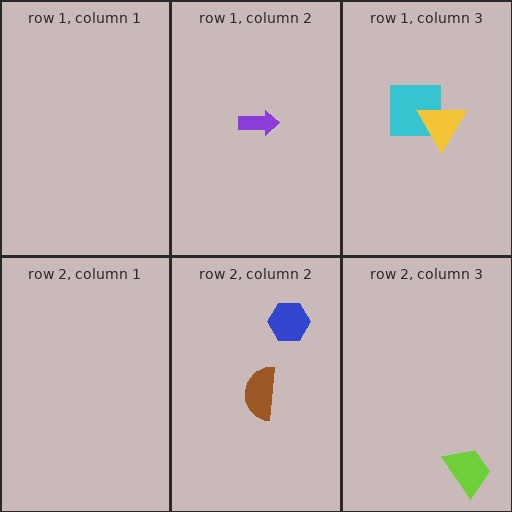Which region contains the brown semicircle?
The row 2, column 2 region.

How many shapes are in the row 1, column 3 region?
2.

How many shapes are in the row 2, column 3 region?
1.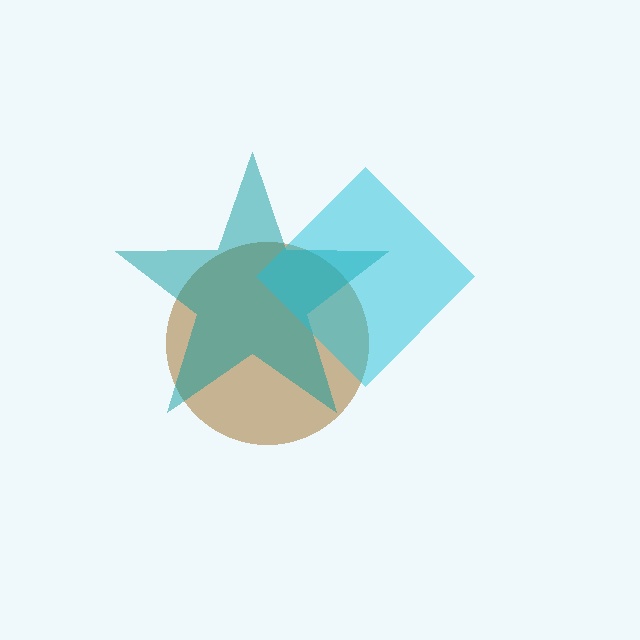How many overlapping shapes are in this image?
There are 3 overlapping shapes in the image.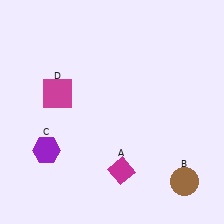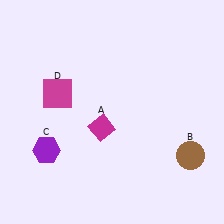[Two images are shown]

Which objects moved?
The objects that moved are: the magenta diamond (A), the brown circle (B).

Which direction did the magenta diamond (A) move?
The magenta diamond (A) moved up.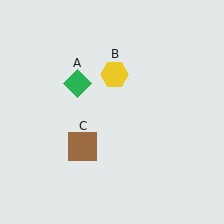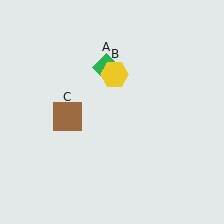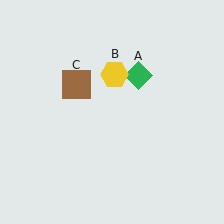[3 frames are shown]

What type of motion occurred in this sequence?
The green diamond (object A), brown square (object C) rotated clockwise around the center of the scene.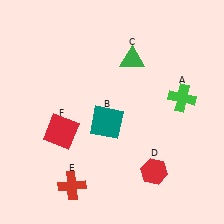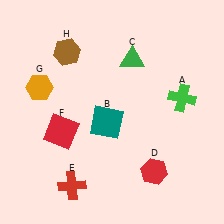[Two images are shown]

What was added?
An orange hexagon (G), a brown hexagon (H) were added in Image 2.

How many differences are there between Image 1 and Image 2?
There are 2 differences between the two images.